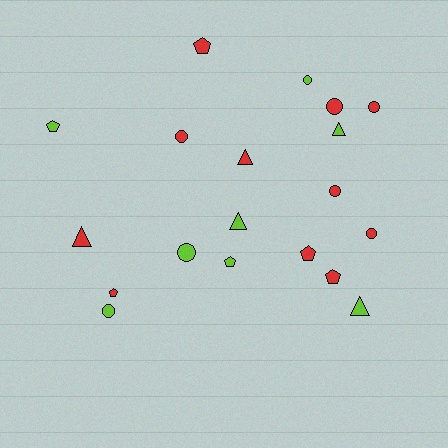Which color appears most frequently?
Red, with 11 objects.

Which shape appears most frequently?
Circle, with 8 objects.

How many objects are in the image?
There are 19 objects.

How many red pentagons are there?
There are 4 red pentagons.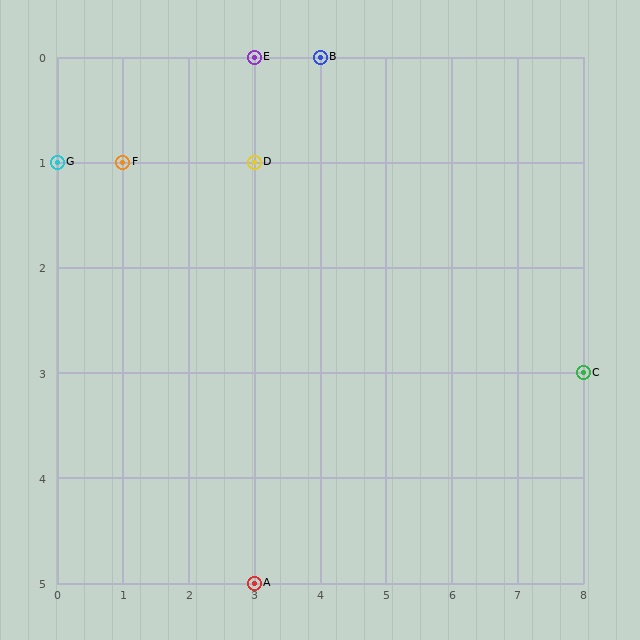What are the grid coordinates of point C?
Point C is at grid coordinates (8, 3).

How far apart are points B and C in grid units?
Points B and C are 4 columns and 3 rows apart (about 5.0 grid units diagonally).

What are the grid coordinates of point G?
Point G is at grid coordinates (0, 1).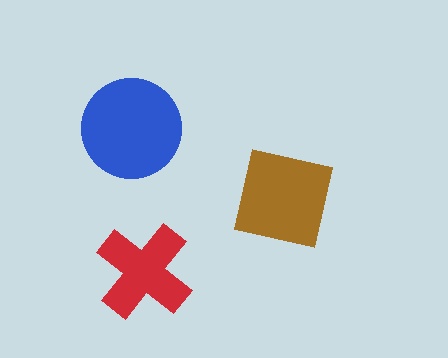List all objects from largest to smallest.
The blue circle, the brown square, the red cross.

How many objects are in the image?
There are 3 objects in the image.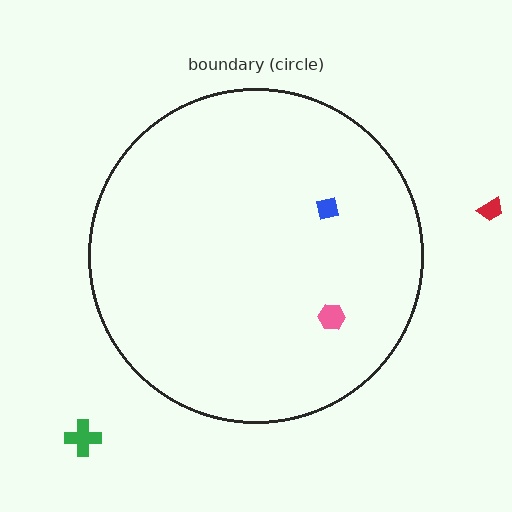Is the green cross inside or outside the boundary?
Outside.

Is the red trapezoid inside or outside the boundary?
Outside.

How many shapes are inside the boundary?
2 inside, 2 outside.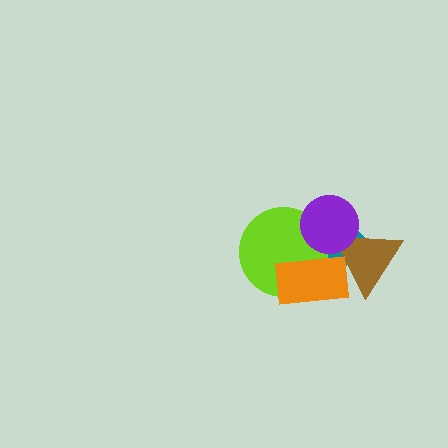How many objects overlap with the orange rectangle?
3 objects overlap with the orange rectangle.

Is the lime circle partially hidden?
Yes, it is partially covered by another shape.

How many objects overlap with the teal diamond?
4 objects overlap with the teal diamond.